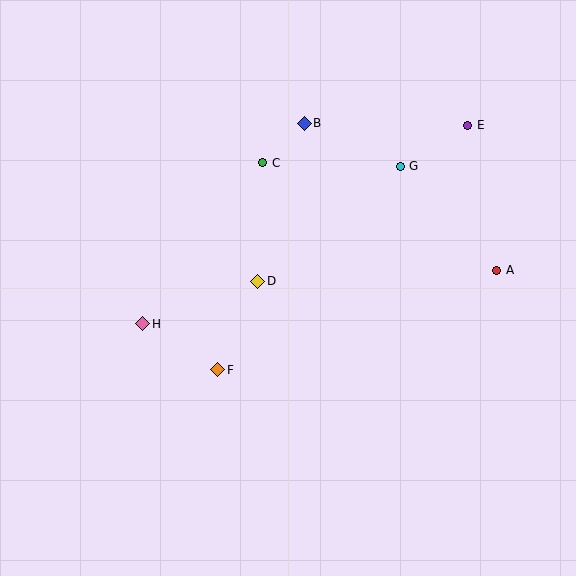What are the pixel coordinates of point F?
Point F is at (218, 370).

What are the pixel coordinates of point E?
Point E is at (468, 125).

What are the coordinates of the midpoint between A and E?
The midpoint between A and E is at (482, 198).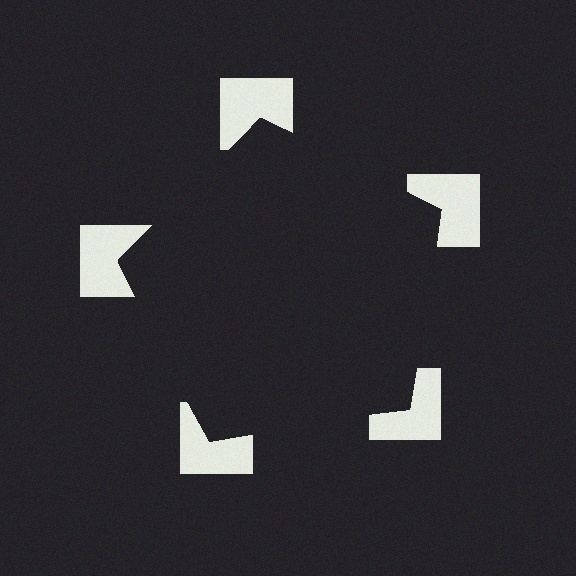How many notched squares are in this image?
There are 5 — one at each vertex of the illusory pentagon.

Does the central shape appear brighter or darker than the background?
It typically appears slightly darker than the background, even though no actual brightness change is drawn.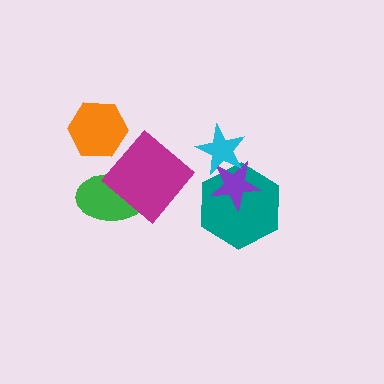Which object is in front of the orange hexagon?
The magenta diamond is in front of the orange hexagon.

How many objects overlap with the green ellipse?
1 object overlaps with the green ellipse.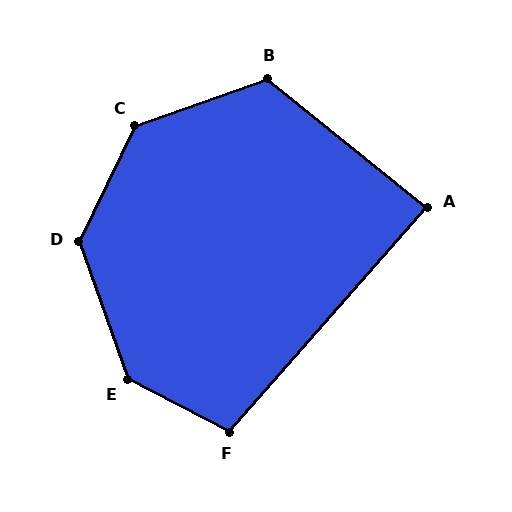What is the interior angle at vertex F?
Approximately 104 degrees (obtuse).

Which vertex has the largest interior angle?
E, at approximately 137 degrees.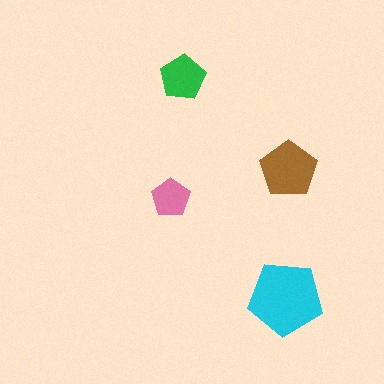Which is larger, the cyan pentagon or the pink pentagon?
The cyan one.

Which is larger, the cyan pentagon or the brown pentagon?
The cyan one.